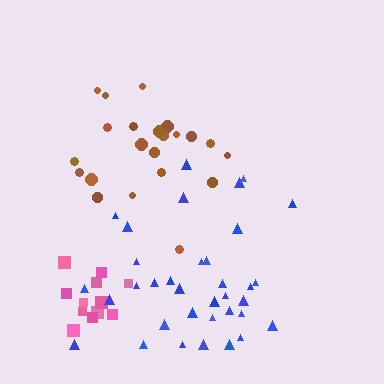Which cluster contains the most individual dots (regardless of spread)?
Blue (35).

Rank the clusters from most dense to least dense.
brown, pink, blue.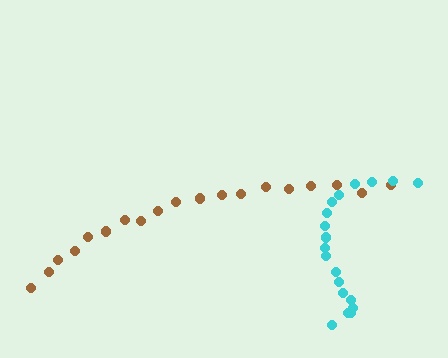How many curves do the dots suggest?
There are 2 distinct paths.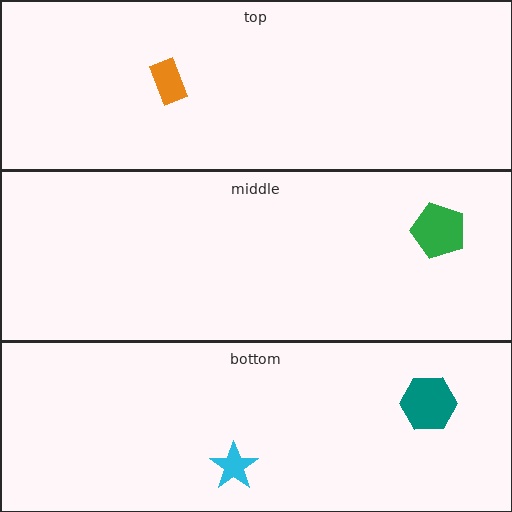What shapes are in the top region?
The orange rectangle.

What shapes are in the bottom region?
The cyan star, the teal hexagon.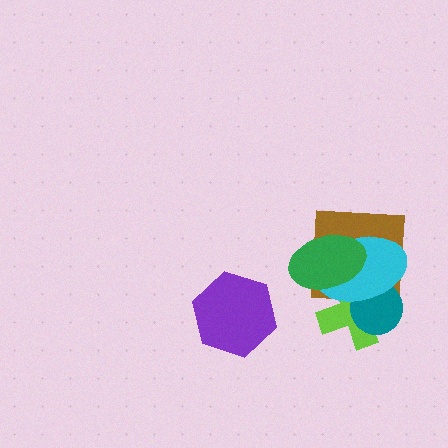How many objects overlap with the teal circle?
3 objects overlap with the teal circle.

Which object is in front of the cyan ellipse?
The green ellipse is in front of the cyan ellipse.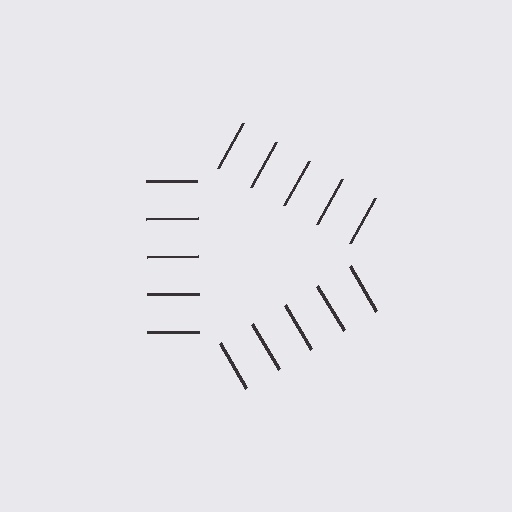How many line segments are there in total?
15 — 5 along each of the 3 edges.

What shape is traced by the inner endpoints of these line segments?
An illusory triangle — the line segments terminate on its edges but no continuous stroke is drawn.